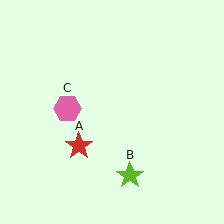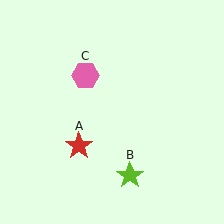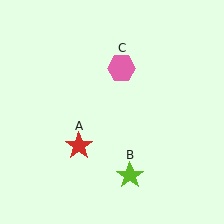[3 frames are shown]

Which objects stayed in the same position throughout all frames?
Red star (object A) and lime star (object B) remained stationary.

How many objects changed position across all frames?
1 object changed position: pink hexagon (object C).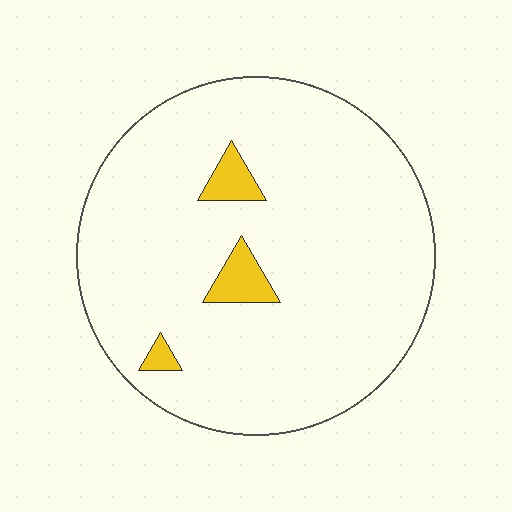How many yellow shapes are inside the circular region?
3.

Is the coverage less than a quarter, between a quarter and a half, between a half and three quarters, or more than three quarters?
Less than a quarter.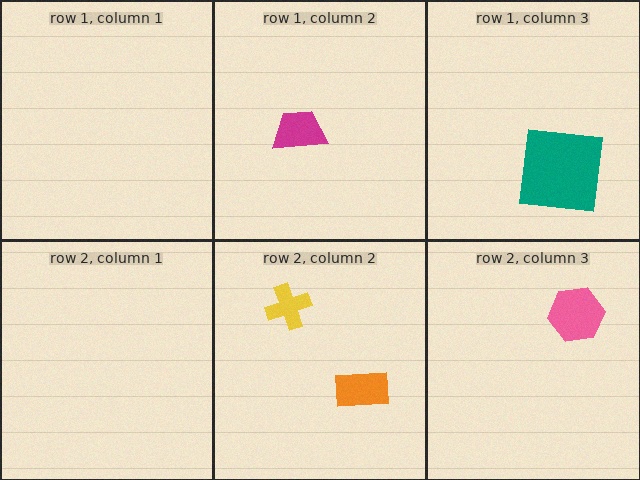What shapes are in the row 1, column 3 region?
The teal square.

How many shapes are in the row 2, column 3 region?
1.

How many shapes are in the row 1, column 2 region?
1.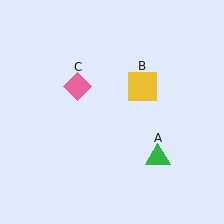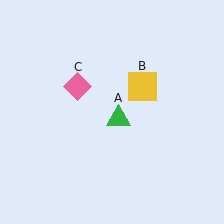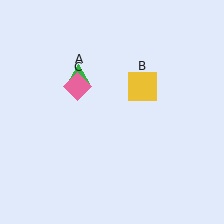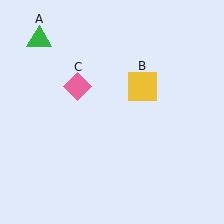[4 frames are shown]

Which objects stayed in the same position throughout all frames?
Yellow square (object B) and pink diamond (object C) remained stationary.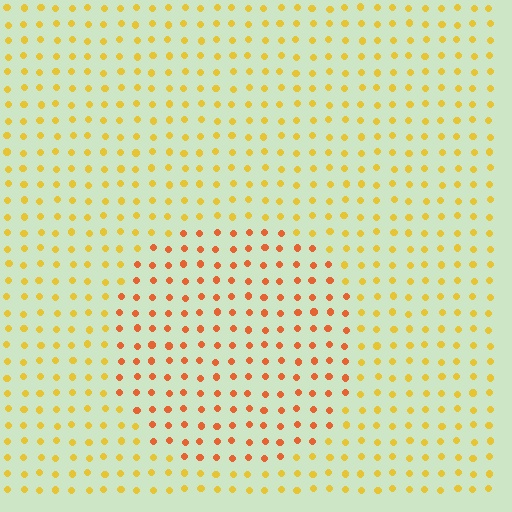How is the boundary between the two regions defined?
The boundary is defined purely by a slight shift in hue (about 33 degrees). Spacing, size, and orientation are identical on both sides.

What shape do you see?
I see a circle.